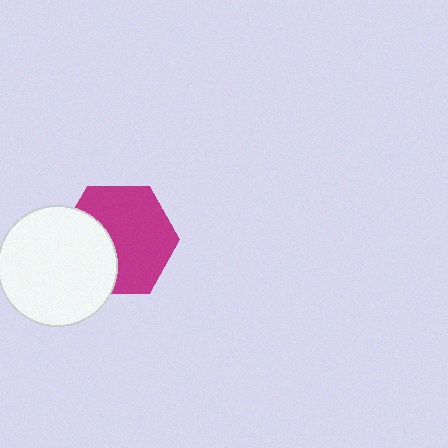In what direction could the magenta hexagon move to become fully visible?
The magenta hexagon could move right. That would shift it out from behind the white circle entirely.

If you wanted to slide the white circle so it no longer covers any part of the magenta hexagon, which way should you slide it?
Slide it left — that is the most direct way to separate the two shapes.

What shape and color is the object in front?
The object in front is a white circle.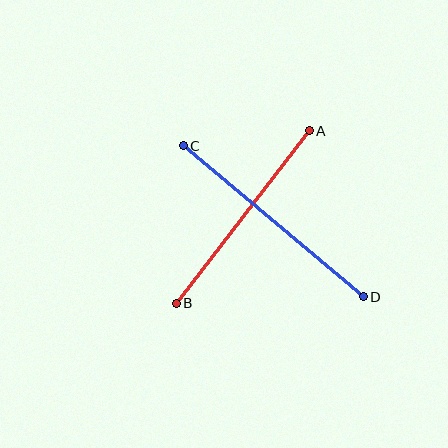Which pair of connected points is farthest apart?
Points C and D are farthest apart.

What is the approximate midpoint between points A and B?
The midpoint is at approximately (243, 217) pixels.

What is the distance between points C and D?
The distance is approximately 235 pixels.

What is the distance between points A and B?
The distance is approximately 218 pixels.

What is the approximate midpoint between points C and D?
The midpoint is at approximately (273, 221) pixels.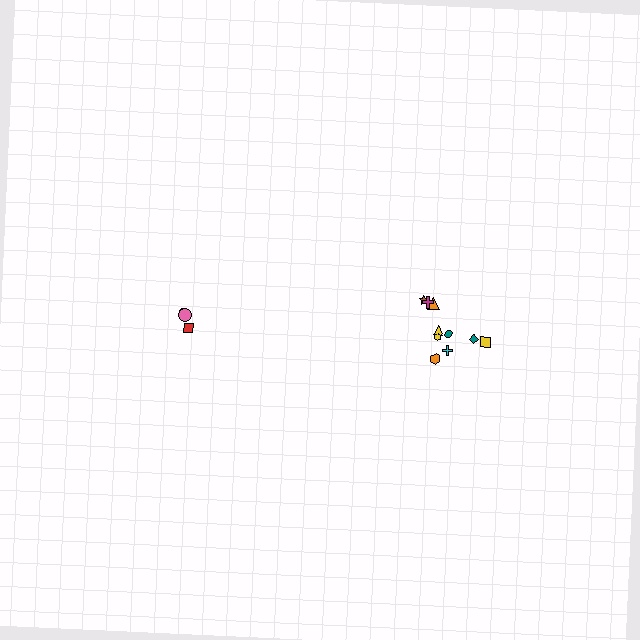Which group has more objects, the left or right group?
The right group.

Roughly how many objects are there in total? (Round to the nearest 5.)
Roughly 15 objects in total.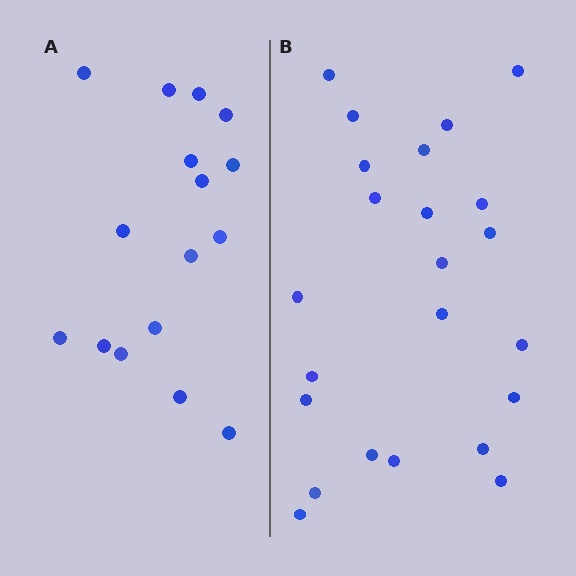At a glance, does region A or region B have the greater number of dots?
Region B (the right region) has more dots.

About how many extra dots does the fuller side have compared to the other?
Region B has roughly 8 or so more dots than region A.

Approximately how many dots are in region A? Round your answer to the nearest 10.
About 20 dots. (The exact count is 16, which rounds to 20.)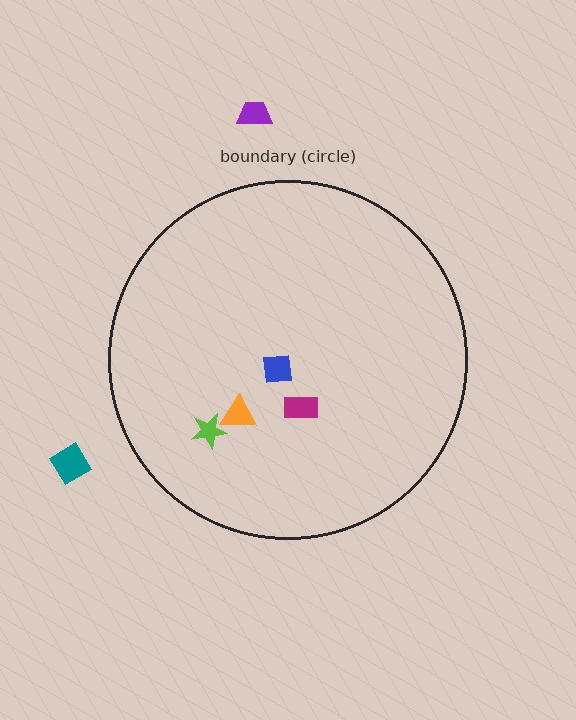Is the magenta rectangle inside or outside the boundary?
Inside.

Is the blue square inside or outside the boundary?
Inside.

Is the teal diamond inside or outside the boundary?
Outside.